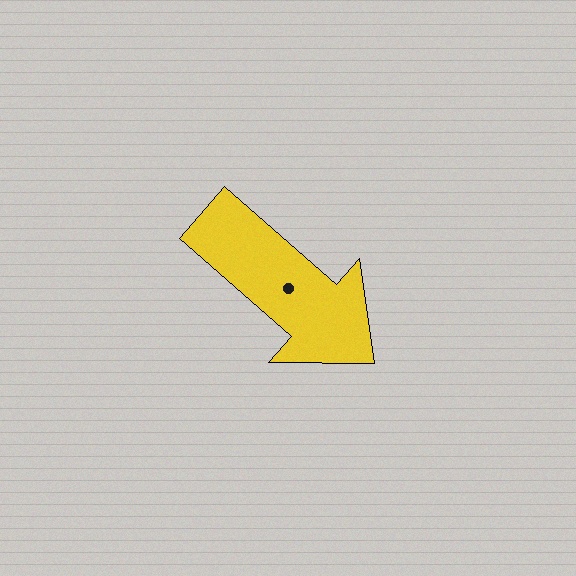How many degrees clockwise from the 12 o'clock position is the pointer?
Approximately 131 degrees.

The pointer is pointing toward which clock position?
Roughly 4 o'clock.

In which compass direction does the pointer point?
Southeast.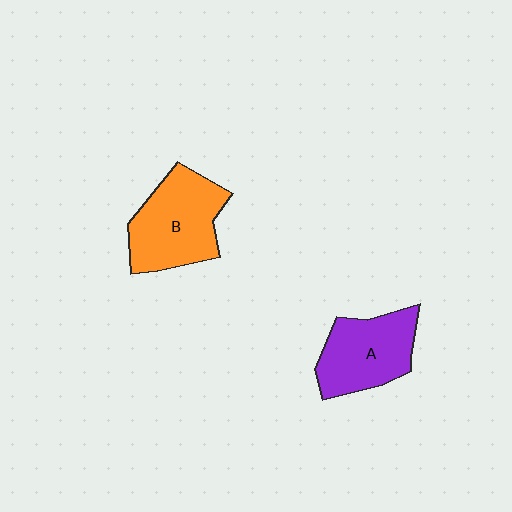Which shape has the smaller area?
Shape A (purple).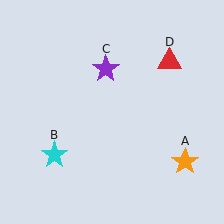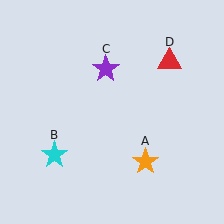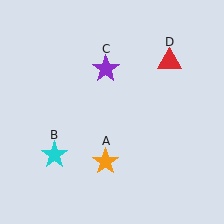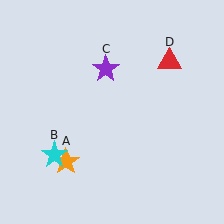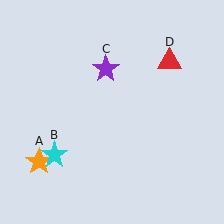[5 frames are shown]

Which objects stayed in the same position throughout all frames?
Cyan star (object B) and purple star (object C) and red triangle (object D) remained stationary.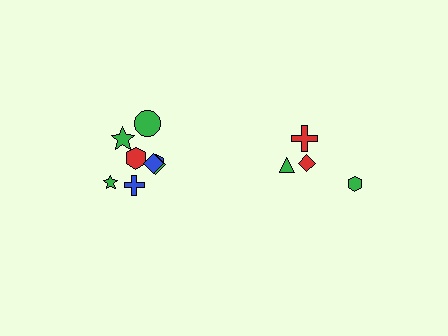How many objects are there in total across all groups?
There are 12 objects.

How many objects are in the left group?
There are 8 objects.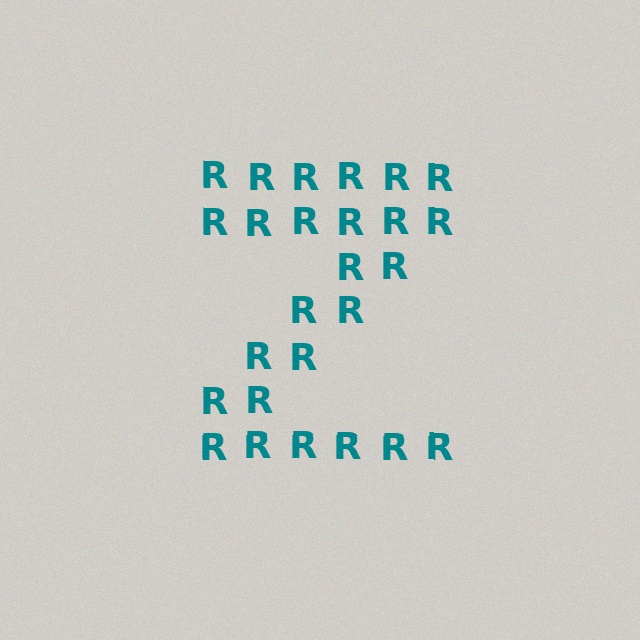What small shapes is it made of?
It is made of small letter R's.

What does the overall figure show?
The overall figure shows the letter Z.